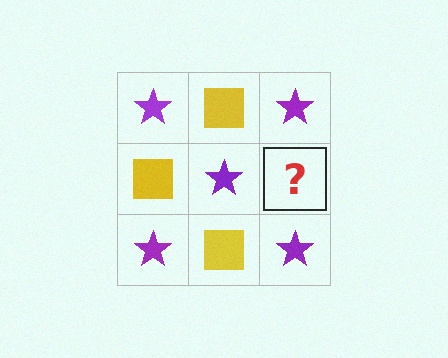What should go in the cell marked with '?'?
The missing cell should contain a yellow square.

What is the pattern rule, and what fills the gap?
The rule is that it alternates purple star and yellow square in a checkerboard pattern. The gap should be filled with a yellow square.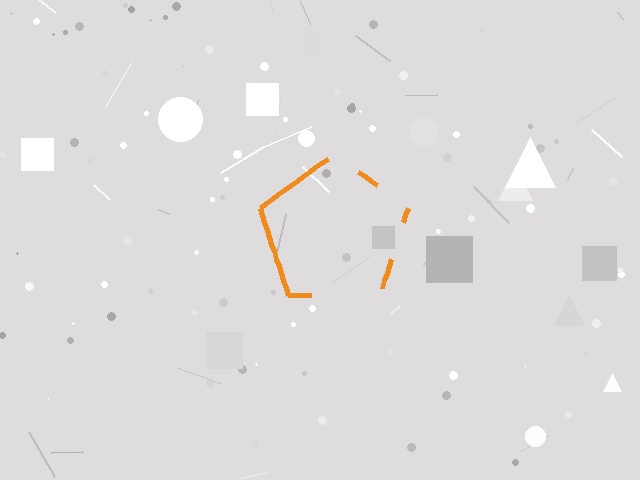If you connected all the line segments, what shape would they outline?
They would outline a pentagon.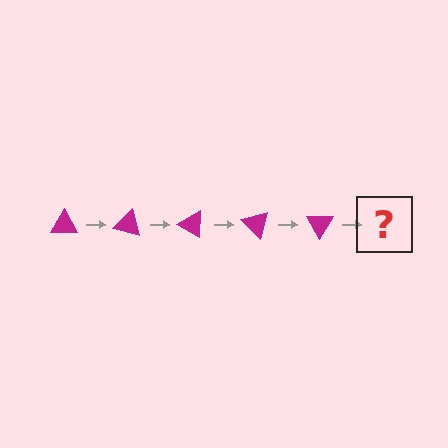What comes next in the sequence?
The next element should be a magenta triangle rotated 75 degrees.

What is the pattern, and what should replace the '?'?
The pattern is that the triangle rotates 15 degrees each step. The '?' should be a magenta triangle rotated 75 degrees.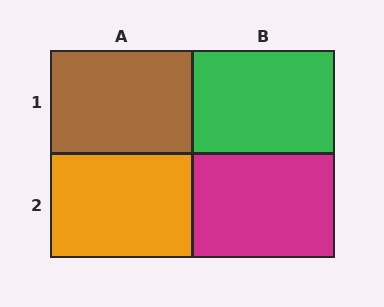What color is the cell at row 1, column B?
Green.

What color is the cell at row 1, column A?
Brown.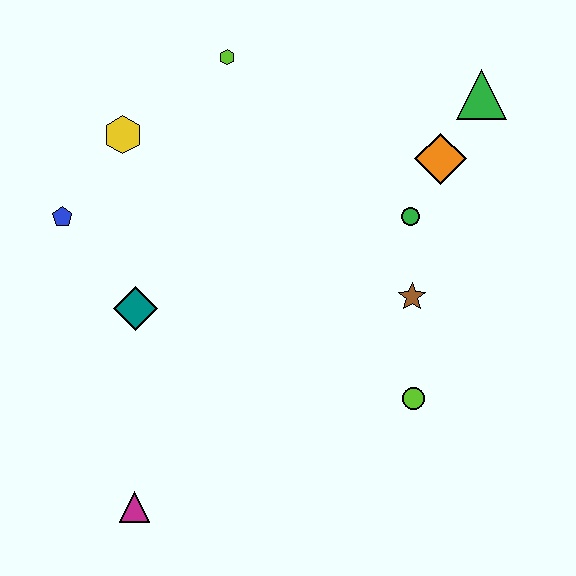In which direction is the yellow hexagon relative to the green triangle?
The yellow hexagon is to the left of the green triangle.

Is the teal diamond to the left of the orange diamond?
Yes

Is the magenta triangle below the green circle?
Yes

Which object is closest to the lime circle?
The brown star is closest to the lime circle.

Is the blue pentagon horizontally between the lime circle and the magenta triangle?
No